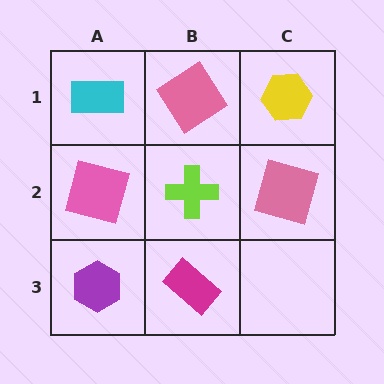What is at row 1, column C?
A yellow hexagon.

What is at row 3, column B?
A magenta rectangle.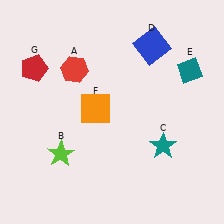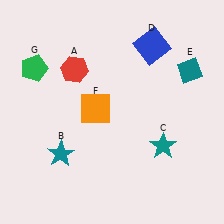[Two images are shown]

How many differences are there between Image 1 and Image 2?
There are 2 differences between the two images.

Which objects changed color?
B changed from lime to teal. G changed from red to green.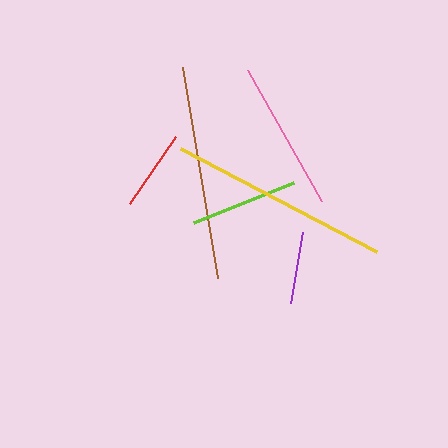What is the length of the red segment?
The red segment is approximately 81 pixels long.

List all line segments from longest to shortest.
From longest to shortest: yellow, brown, pink, lime, red, purple.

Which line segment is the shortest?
The purple line is the shortest at approximately 72 pixels.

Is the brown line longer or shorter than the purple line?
The brown line is longer than the purple line.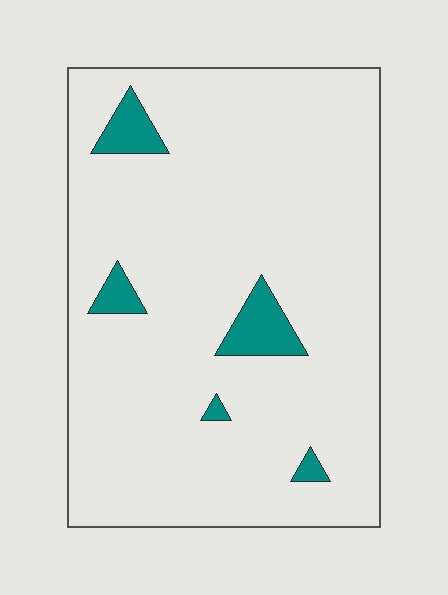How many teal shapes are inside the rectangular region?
5.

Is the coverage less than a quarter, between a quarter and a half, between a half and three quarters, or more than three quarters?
Less than a quarter.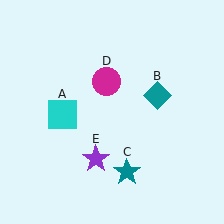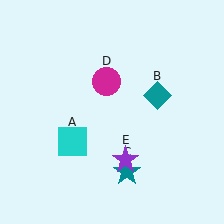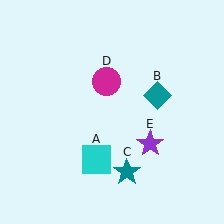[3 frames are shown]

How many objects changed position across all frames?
2 objects changed position: cyan square (object A), purple star (object E).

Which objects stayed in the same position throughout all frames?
Teal diamond (object B) and teal star (object C) and magenta circle (object D) remained stationary.